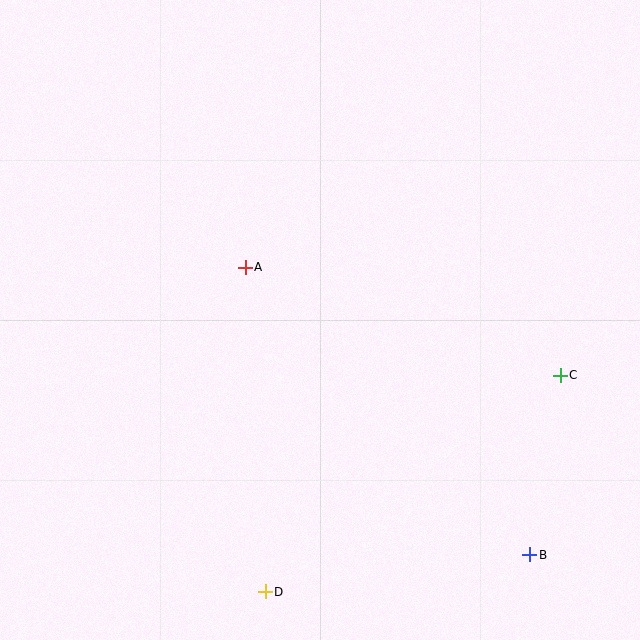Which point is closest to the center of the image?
Point A at (245, 267) is closest to the center.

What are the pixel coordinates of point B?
Point B is at (530, 555).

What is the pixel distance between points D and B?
The distance between D and B is 267 pixels.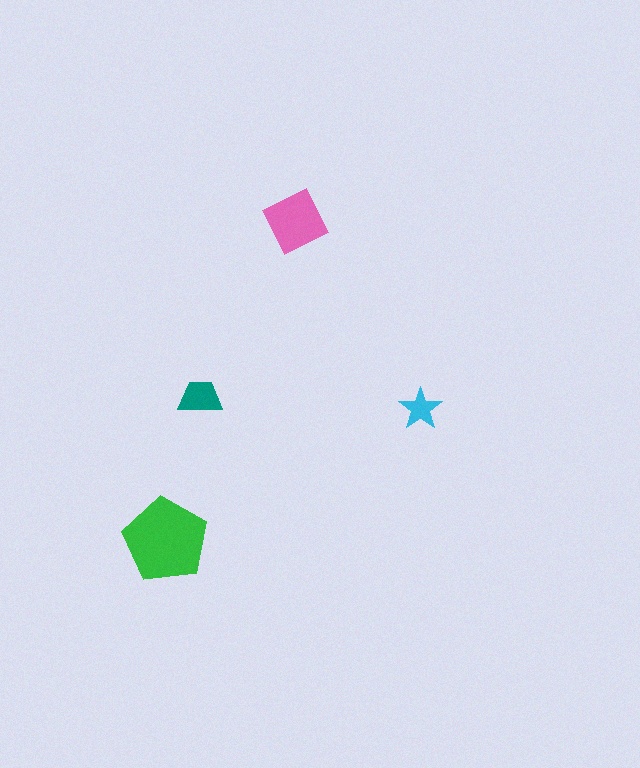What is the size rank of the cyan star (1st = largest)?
4th.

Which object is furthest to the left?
The green pentagon is leftmost.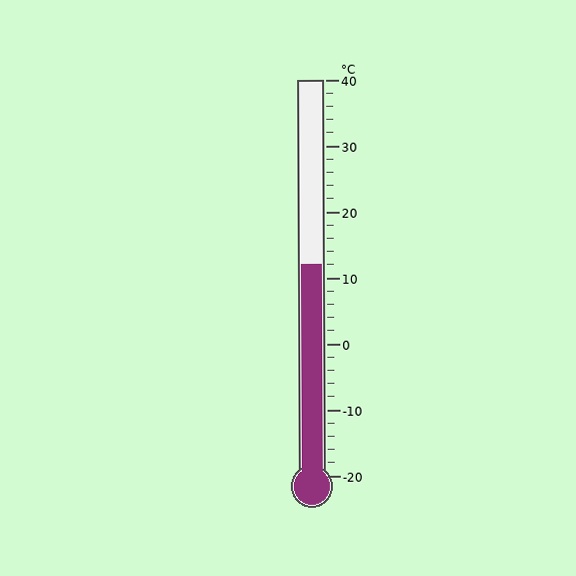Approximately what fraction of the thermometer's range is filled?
The thermometer is filled to approximately 55% of its range.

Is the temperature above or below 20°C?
The temperature is below 20°C.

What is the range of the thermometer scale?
The thermometer scale ranges from -20°C to 40°C.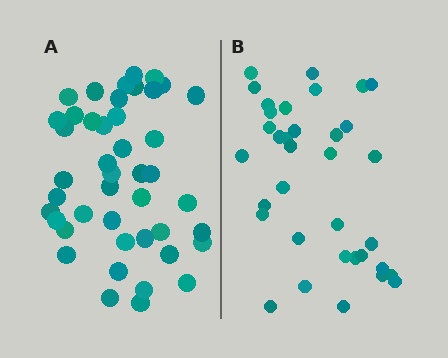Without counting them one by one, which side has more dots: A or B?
Region A (the left region) has more dots.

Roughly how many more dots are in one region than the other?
Region A has roughly 8 or so more dots than region B.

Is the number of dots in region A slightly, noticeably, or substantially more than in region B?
Region A has noticeably more, but not dramatically so. The ratio is roughly 1.3 to 1.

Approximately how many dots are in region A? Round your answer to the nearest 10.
About 40 dots. (The exact count is 44, which rounds to 40.)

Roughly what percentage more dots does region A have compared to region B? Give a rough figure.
About 25% more.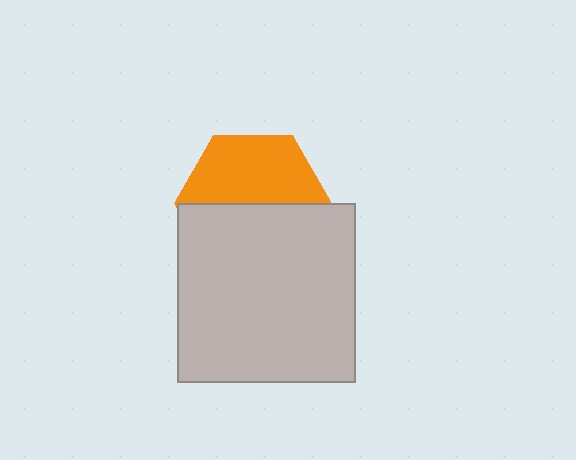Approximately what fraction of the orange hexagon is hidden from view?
Roughly 50% of the orange hexagon is hidden behind the light gray square.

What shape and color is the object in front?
The object in front is a light gray square.